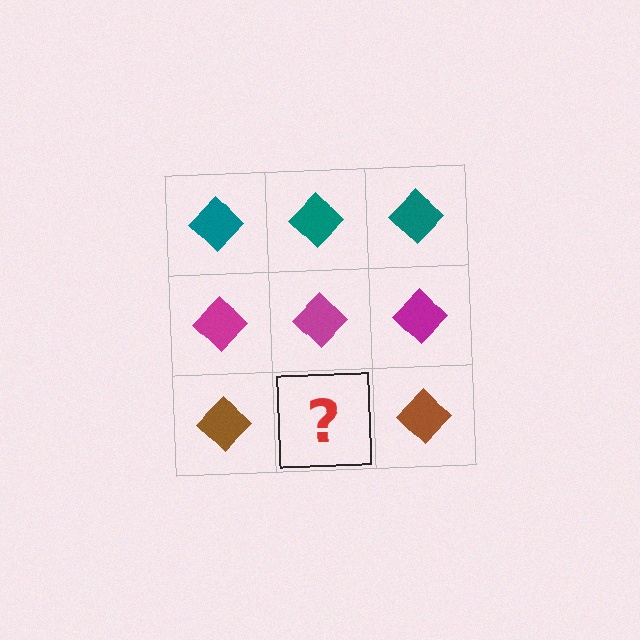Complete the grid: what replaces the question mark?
The question mark should be replaced with a brown diamond.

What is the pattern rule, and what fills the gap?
The rule is that each row has a consistent color. The gap should be filled with a brown diamond.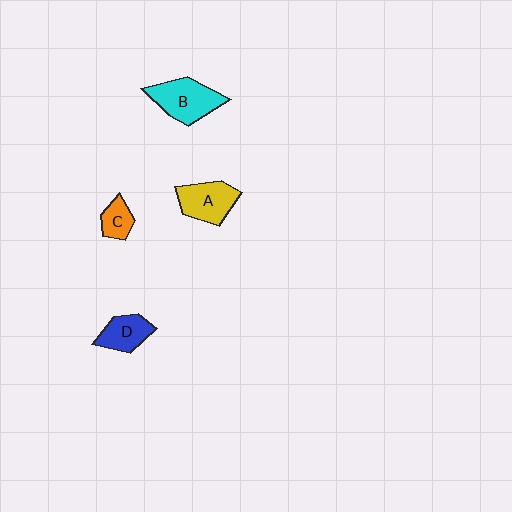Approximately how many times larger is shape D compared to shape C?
Approximately 1.5 times.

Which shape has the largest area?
Shape B (cyan).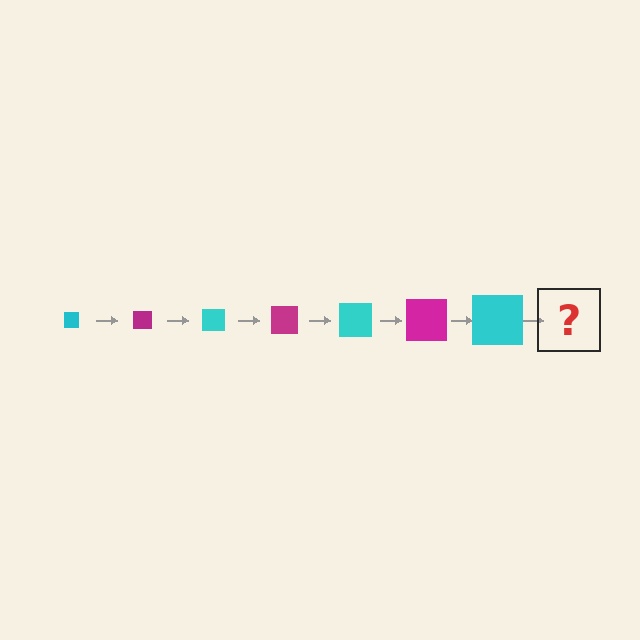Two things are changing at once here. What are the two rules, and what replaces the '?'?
The two rules are that the square grows larger each step and the color cycles through cyan and magenta. The '?' should be a magenta square, larger than the previous one.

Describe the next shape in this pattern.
It should be a magenta square, larger than the previous one.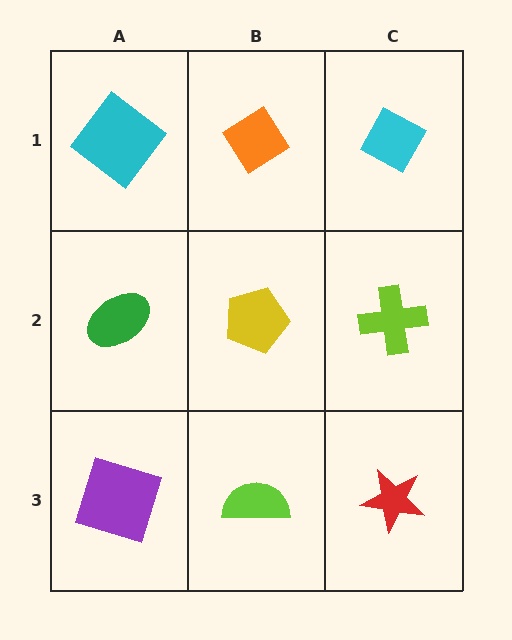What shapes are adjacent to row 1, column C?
A lime cross (row 2, column C), an orange diamond (row 1, column B).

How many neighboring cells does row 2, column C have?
3.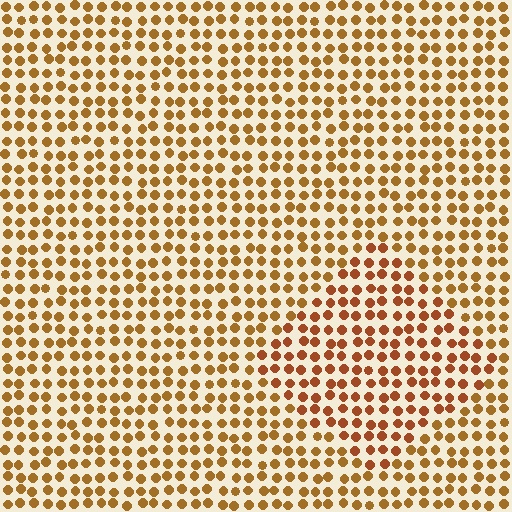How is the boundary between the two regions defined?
The boundary is defined purely by a slight shift in hue (about 18 degrees). Spacing, size, and orientation are identical on both sides.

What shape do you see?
I see a diamond.